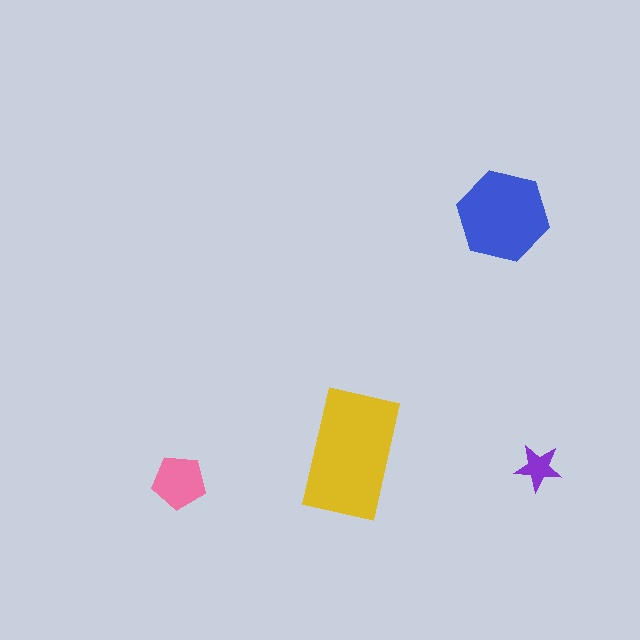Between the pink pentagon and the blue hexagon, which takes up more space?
The blue hexagon.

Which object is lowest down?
The pink pentagon is bottommost.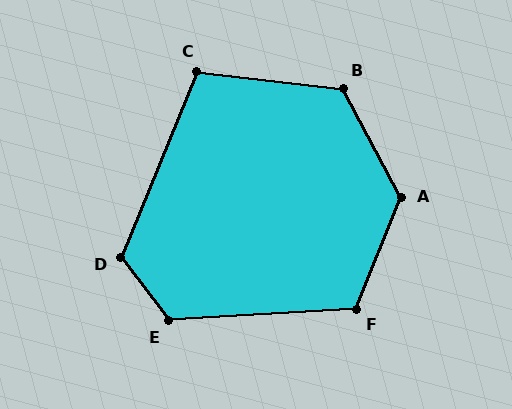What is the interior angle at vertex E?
Approximately 124 degrees (obtuse).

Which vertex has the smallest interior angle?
C, at approximately 106 degrees.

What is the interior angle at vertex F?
Approximately 115 degrees (obtuse).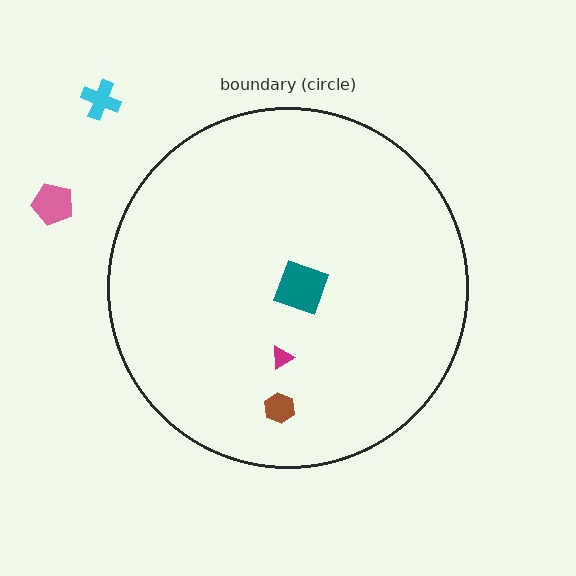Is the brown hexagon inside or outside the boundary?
Inside.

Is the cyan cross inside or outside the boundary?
Outside.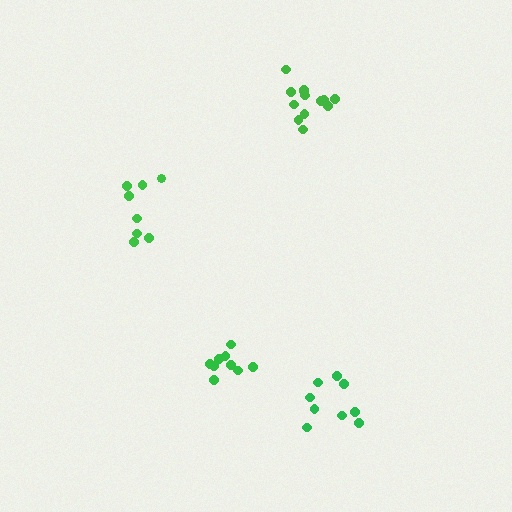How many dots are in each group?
Group 1: 9 dots, Group 2: 8 dots, Group 3: 13 dots, Group 4: 9 dots (39 total).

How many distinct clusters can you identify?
There are 4 distinct clusters.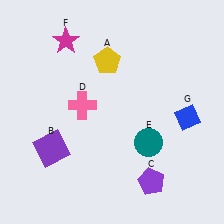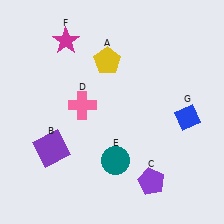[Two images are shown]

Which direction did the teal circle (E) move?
The teal circle (E) moved left.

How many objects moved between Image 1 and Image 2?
1 object moved between the two images.